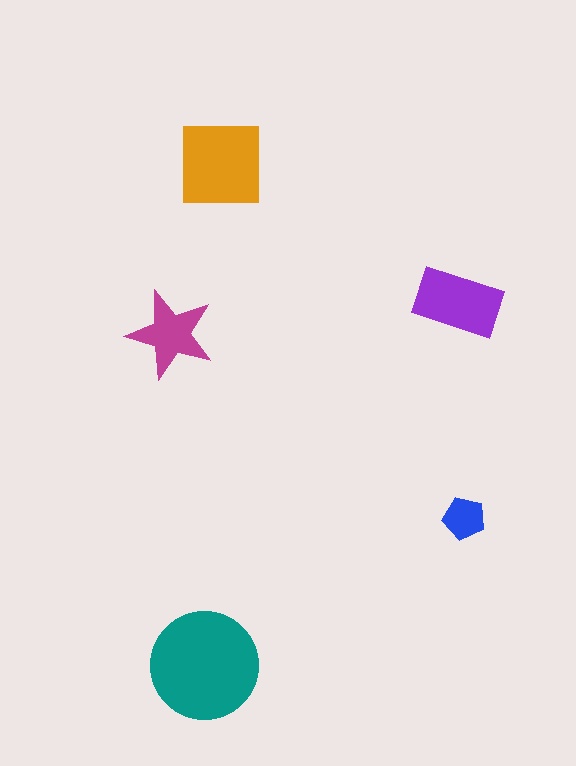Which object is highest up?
The orange square is topmost.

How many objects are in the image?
There are 5 objects in the image.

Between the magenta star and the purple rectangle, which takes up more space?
The purple rectangle.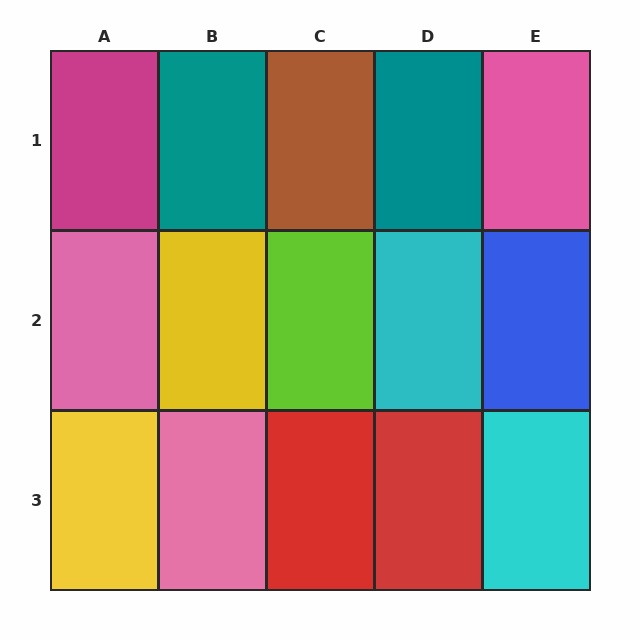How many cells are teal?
2 cells are teal.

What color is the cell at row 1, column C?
Brown.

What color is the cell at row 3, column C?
Red.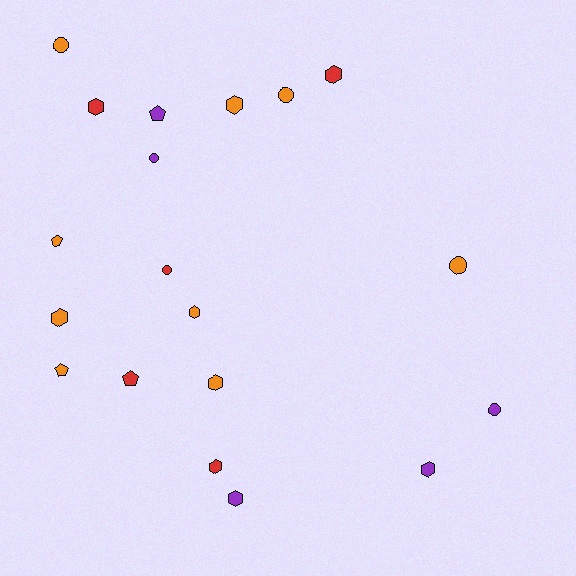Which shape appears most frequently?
Hexagon, with 9 objects.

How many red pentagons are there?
There is 1 red pentagon.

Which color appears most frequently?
Orange, with 9 objects.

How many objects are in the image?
There are 19 objects.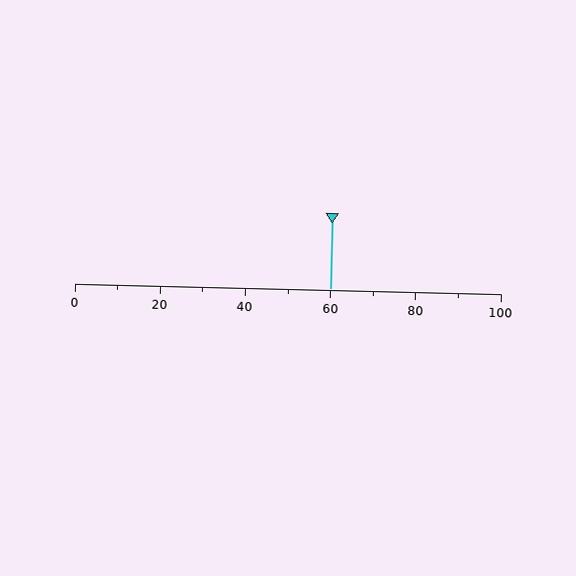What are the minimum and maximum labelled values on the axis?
The axis runs from 0 to 100.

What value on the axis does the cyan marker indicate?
The marker indicates approximately 60.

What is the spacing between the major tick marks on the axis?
The major ticks are spaced 20 apart.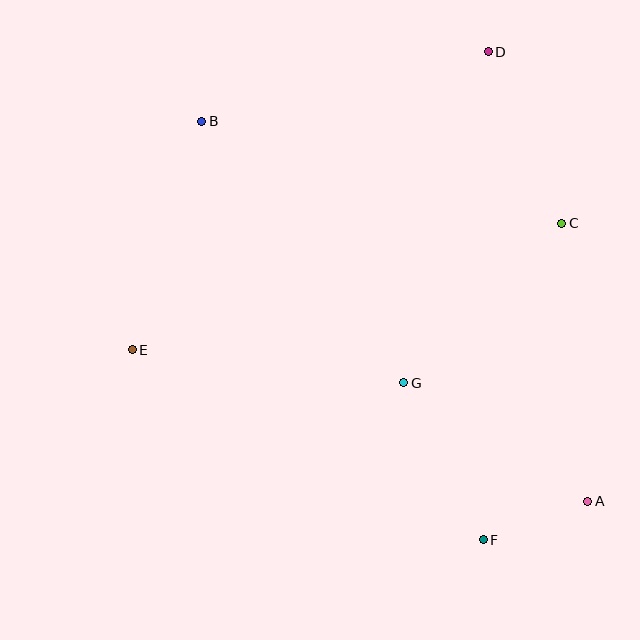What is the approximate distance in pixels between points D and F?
The distance between D and F is approximately 488 pixels.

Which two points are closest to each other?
Points A and F are closest to each other.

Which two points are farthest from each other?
Points A and B are farthest from each other.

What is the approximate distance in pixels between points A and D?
The distance between A and D is approximately 460 pixels.